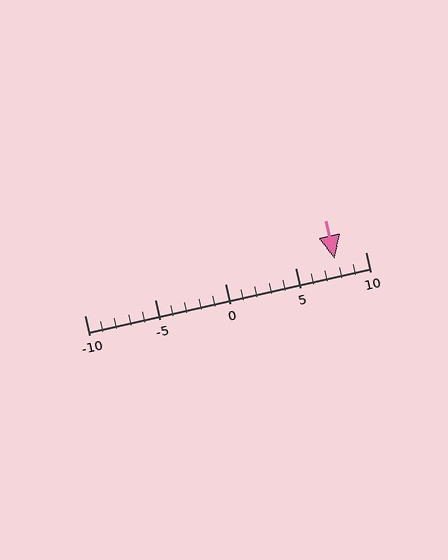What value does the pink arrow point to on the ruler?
The pink arrow points to approximately 8.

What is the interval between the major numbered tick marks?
The major tick marks are spaced 5 units apart.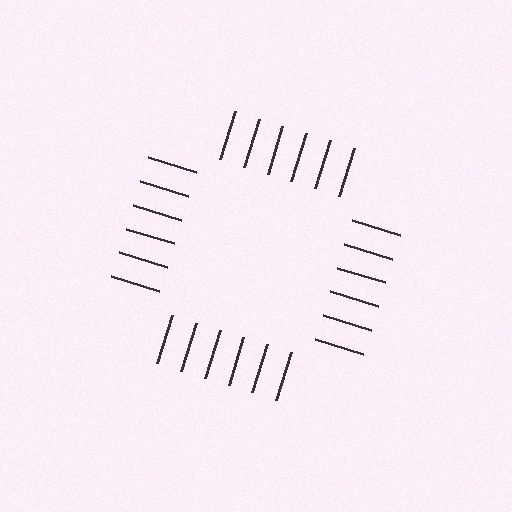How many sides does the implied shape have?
4 sides — the line-ends trace a square.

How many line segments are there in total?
24 — 6 along each of the 4 edges.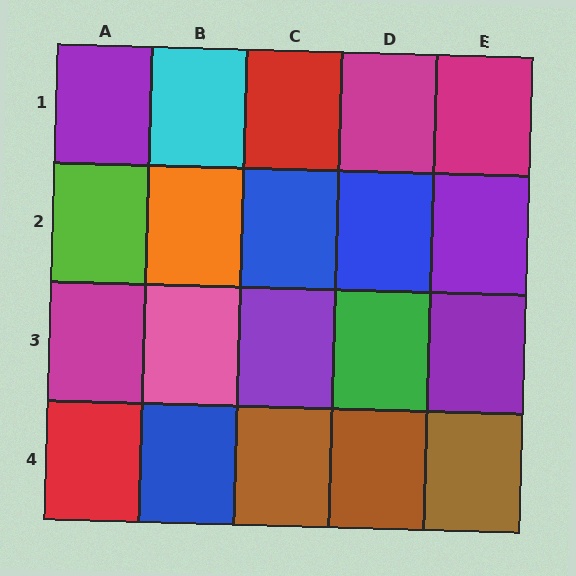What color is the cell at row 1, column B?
Cyan.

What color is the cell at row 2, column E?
Purple.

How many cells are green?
1 cell is green.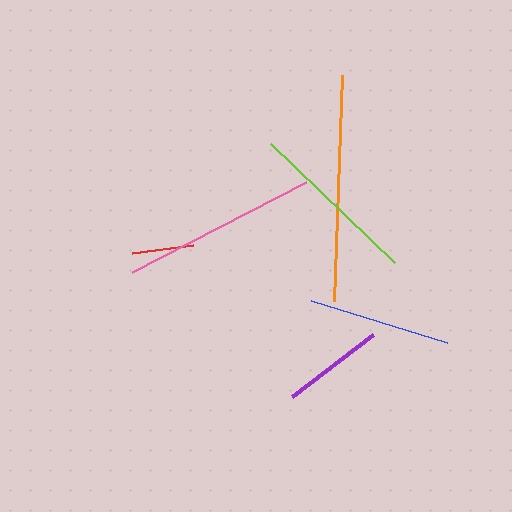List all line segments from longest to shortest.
From longest to shortest: orange, pink, lime, blue, purple, red.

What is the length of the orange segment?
The orange segment is approximately 226 pixels long.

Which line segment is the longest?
The orange line is the longest at approximately 226 pixels.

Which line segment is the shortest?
The red line is the shortest at approximately 61 pixels.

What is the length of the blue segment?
The blue segment is approximately 143 pixels long.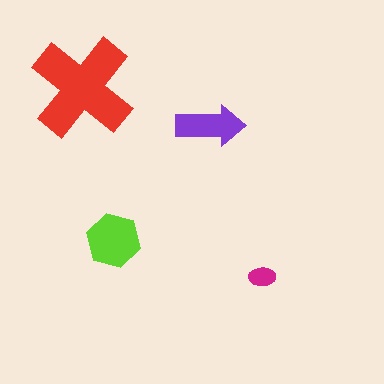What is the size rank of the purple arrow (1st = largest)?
3rd.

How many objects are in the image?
There are 4 objects in the image.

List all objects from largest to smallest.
The red cross, the lime hexagon, the purple arrow, the magenta ellipse.